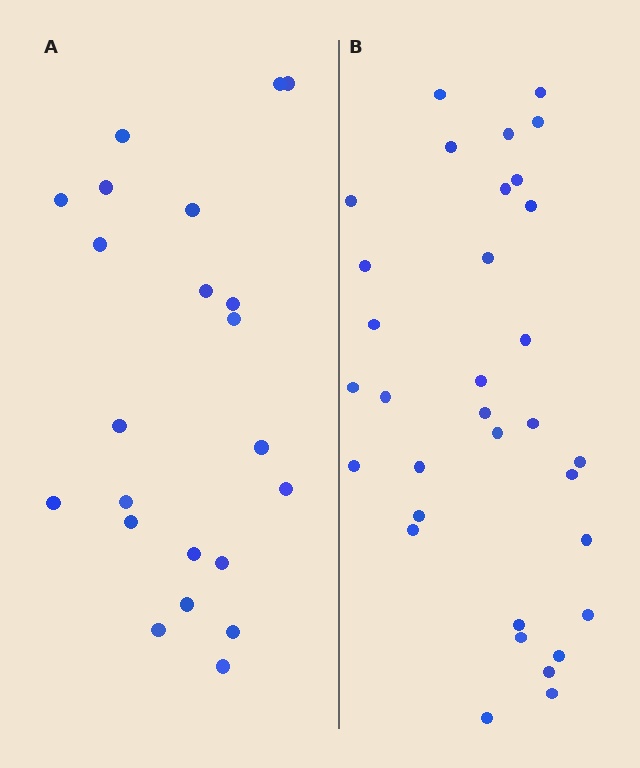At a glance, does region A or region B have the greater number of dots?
Region B (the right region) has more dots.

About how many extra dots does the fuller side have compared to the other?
Region B has roughly 12 or so more dots than region A.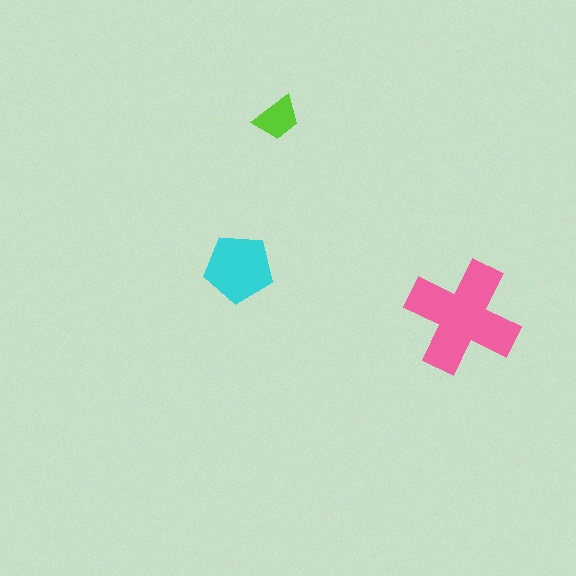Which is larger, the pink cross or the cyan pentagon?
The pink cross.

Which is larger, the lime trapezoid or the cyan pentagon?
The cyan pentagon.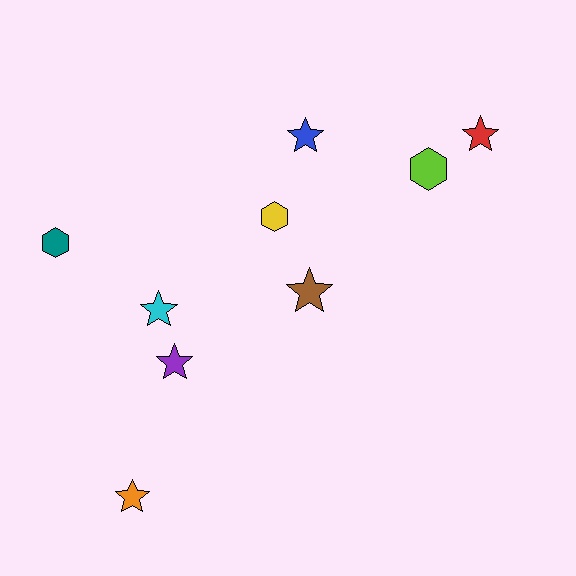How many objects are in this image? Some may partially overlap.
There are 9 objects.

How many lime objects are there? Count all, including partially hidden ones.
There is 1 lime object.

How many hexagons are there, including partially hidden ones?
There are 3 hexagons.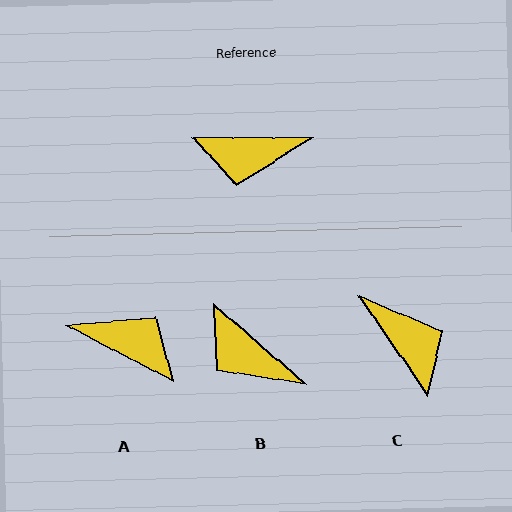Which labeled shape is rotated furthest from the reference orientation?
A, about 152 degrees away.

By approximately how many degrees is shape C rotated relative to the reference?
Approximately 124 degrees counter-clockwise.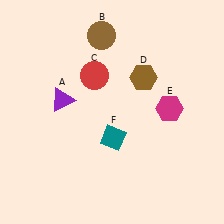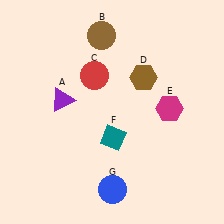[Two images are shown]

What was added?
A blue circle (G) was added in Image 2.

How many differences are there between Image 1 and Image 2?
There is 1 difference between the two images.